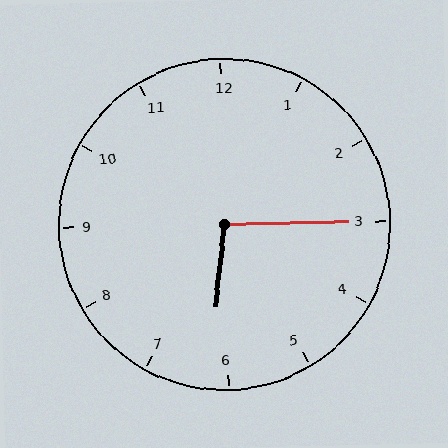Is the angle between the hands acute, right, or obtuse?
It is obtuse.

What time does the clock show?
6:15.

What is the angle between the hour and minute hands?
Approximately 98 degrees.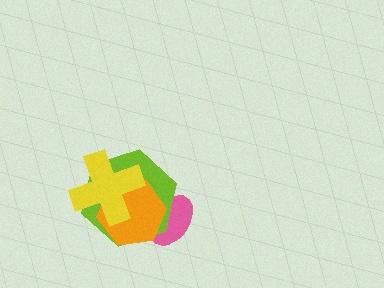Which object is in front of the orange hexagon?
The yellow cross is in front of the orange hexagon.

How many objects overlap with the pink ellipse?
2 objects overlap with the pink ellipse.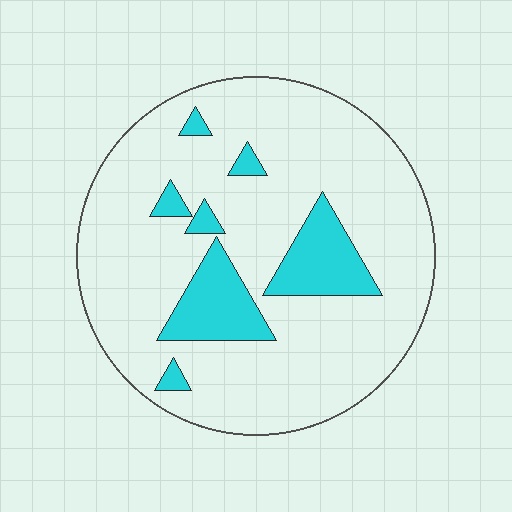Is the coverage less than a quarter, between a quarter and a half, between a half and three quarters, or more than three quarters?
Less than a quarter.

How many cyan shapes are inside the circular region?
7.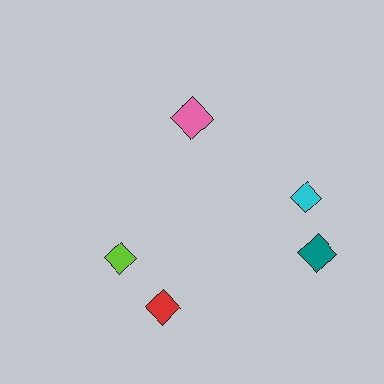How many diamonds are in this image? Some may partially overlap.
There are 5 diamonds.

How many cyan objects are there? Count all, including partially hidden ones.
There is 1 cyan object.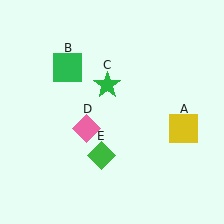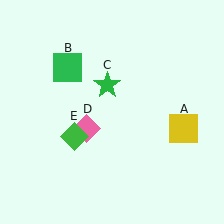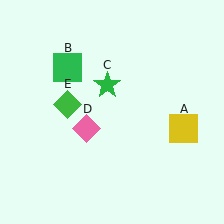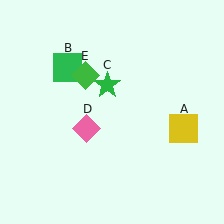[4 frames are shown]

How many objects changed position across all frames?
1 object changed position: green diamond (object E).